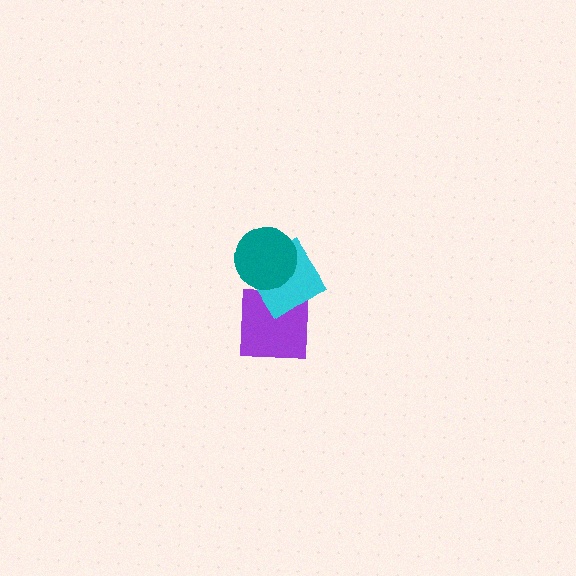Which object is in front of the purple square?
The cyan diamond is in front of the purple square.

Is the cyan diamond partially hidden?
Yes, it is partially covered by another shape.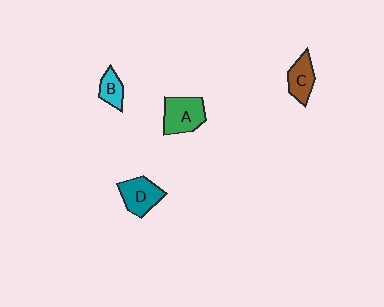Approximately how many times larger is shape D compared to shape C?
Approximately 1.2 times.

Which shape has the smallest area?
Shape B (cyan).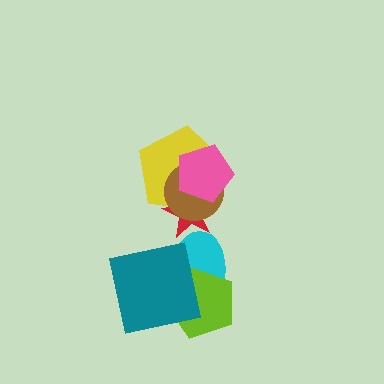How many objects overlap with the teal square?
2 objects overlap with the teal square.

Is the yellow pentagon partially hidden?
Yes, it is partially covered by another shape.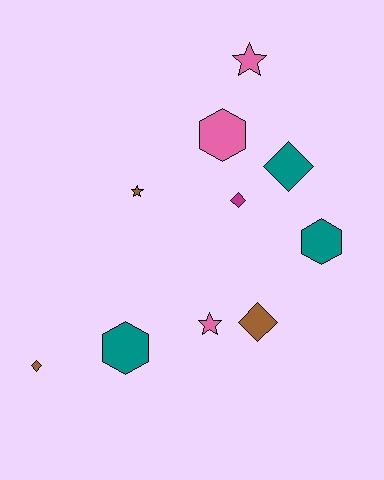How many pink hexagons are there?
There is 1 pink hexagon.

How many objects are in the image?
There are 10 objects.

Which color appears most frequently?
Pink, with 3 objects.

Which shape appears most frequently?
Diamond, with 4 objects.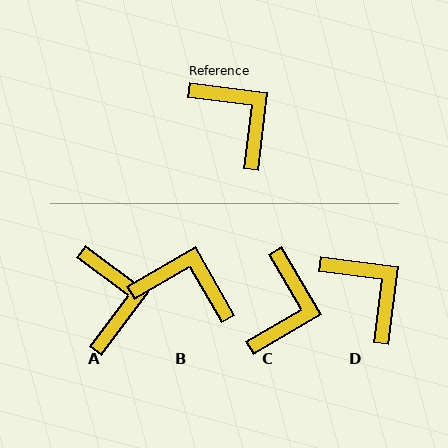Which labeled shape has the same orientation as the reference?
D.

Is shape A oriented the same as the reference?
No, it is off by about 30 degrees.